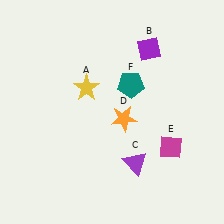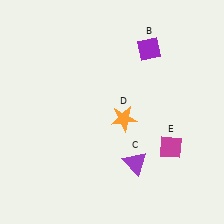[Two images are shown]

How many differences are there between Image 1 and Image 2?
There are 2 differences between the two images.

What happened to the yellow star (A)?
The yellow star (A) was removed in Image 2. It was in the top-left area of Image 1.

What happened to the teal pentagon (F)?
The teal pentagon (F) was removed in Image 2. It was in the top-right area of Image 1.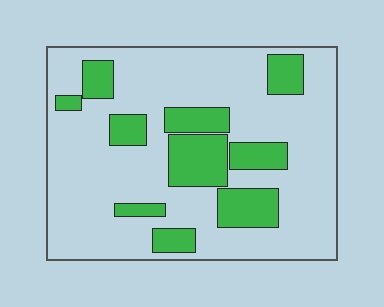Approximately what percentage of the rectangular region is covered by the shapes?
Approximately 25%.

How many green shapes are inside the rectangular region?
10.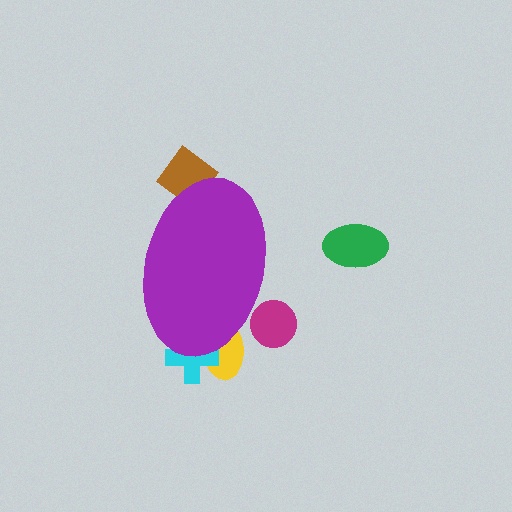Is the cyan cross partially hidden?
Yes, the cyan cross is partially hidden behind the purple ellipse.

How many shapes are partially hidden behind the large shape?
4 shapes are partially hidden.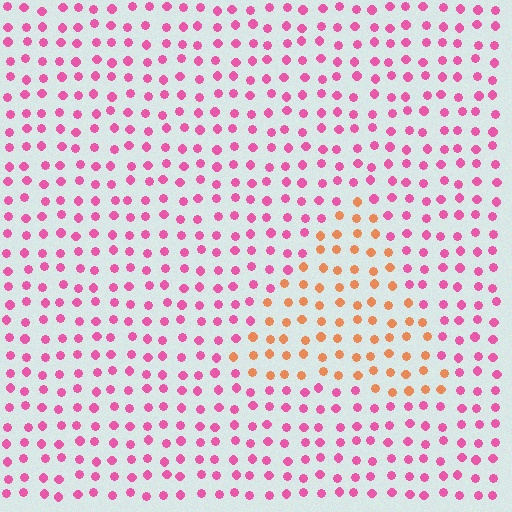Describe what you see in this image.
The image is filled with small pink elements in a uniform arrangement. A triangle-shaped region is visible where the elements are tinted to a slightly different hue, forming a subtle color boundary.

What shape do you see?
I see a triangle.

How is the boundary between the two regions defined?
The boundary is defined purely by a slight shift in hue (about 54 degrees). Spacing, size, and orientation are identical on both sides.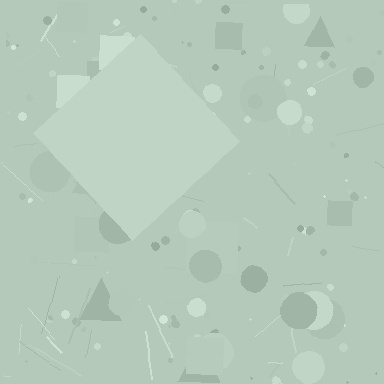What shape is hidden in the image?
A diamond is hidden in the image.